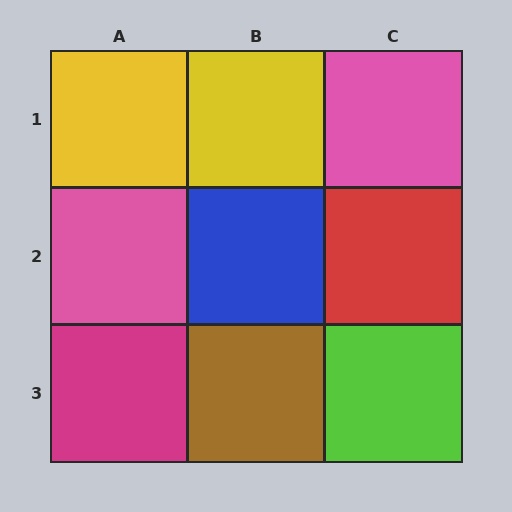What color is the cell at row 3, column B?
Brown.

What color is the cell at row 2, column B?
Blue.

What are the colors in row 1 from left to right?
Yellow, yellow, pink.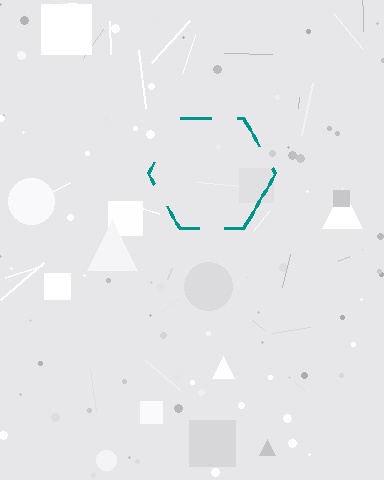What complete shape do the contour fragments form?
The contour fragments form a hexagon.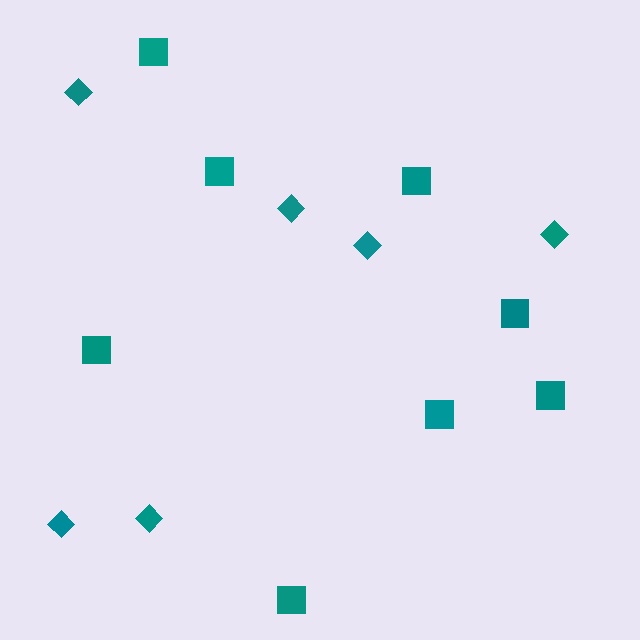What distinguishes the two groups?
There are 2 groups: one group of squares (8) and one group of diamonds (6).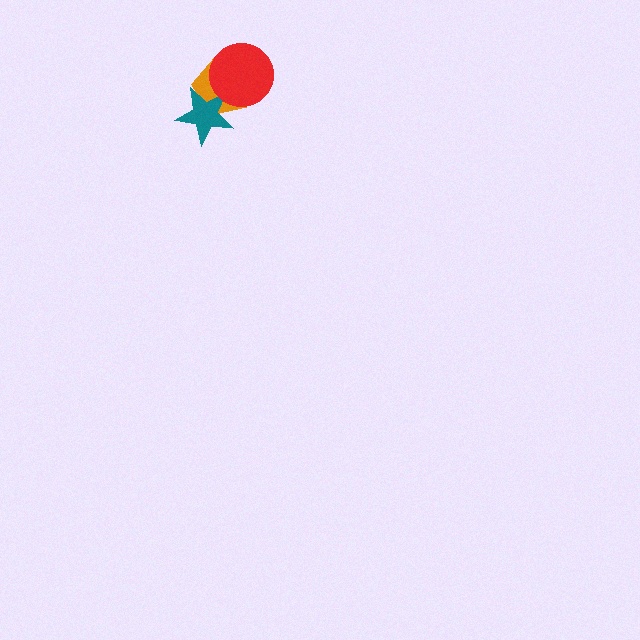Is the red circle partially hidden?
No, no other shape covers it.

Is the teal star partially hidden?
Yes, it is partially covered by another shape.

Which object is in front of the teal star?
The red circle is in front of the teal star.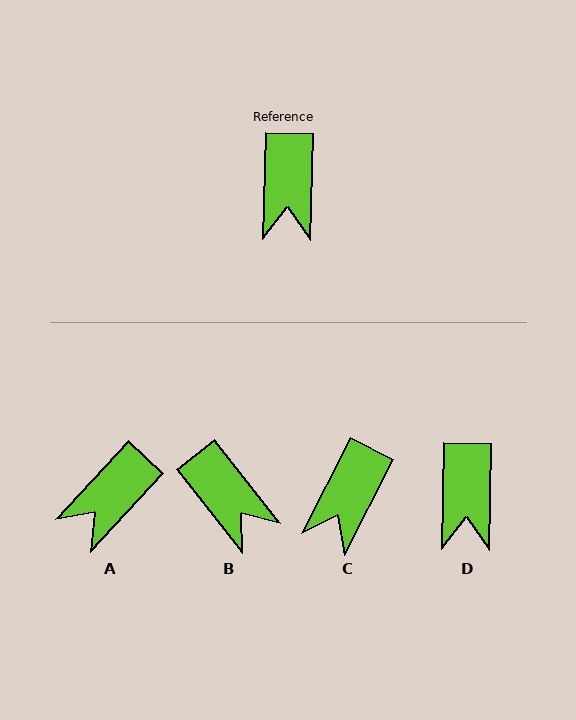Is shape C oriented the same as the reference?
No, it is off by about 26 degrees.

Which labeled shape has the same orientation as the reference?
D.